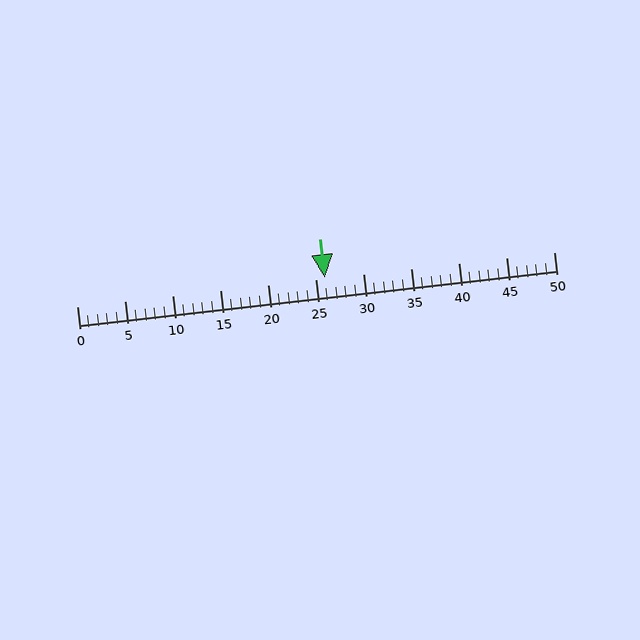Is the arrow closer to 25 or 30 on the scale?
The arrow is closer to 25.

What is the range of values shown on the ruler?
The ruler shows values from 0 to 50.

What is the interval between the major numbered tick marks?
The major tick marks are spaced 5 units apart.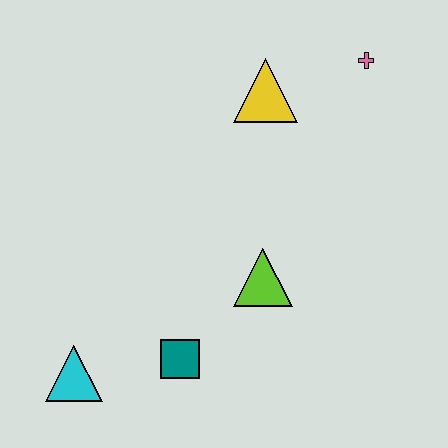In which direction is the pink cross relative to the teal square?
The pink cross is above the teal square.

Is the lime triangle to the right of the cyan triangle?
Yes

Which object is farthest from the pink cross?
The cyan triangle is farthest from the pink cross.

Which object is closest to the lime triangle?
The teal square is closest to the lime triangle.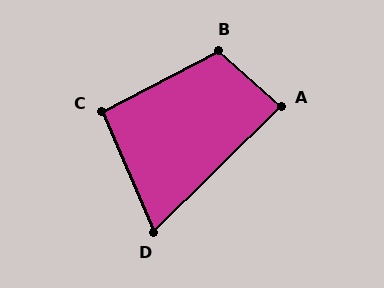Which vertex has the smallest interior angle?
D, at approximately 69 degrees.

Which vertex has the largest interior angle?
B, at approximately 111 degrees.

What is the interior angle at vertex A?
Approximately 86 degrees (approximately right).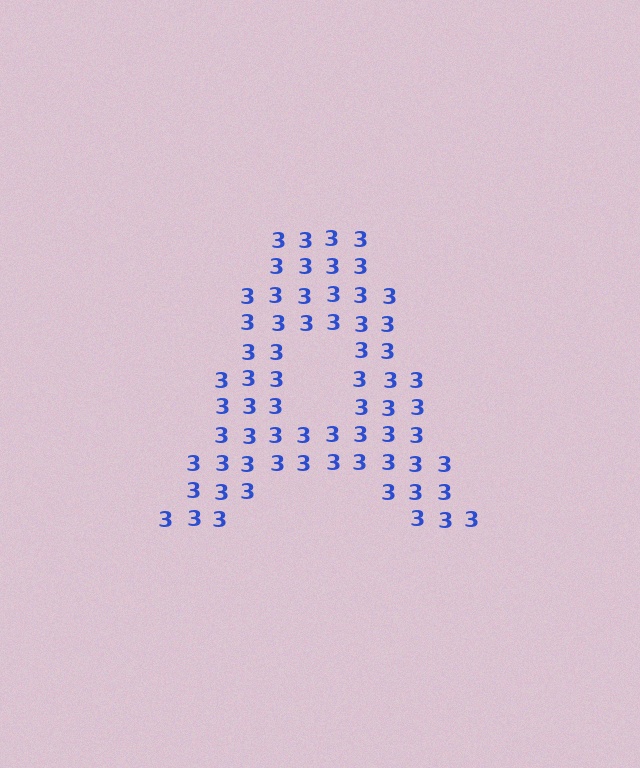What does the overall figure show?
The overall figure shows the letter A.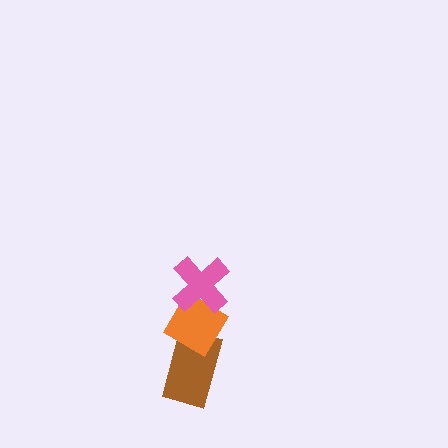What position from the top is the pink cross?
The pink cross is 1st from the top.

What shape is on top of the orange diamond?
The pink cross is on top of the orange diamond.